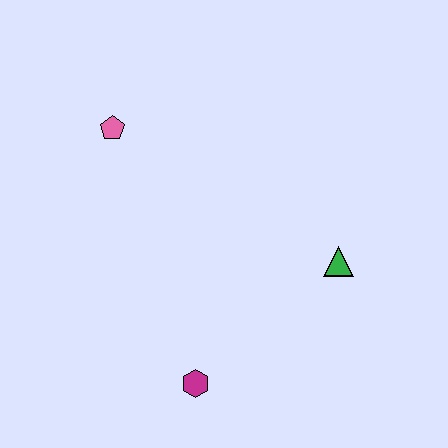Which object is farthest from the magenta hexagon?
The pink pentagon is farthest from the magenta hexagon.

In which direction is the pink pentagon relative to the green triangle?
The pink pentagon is to the left of the green triangle.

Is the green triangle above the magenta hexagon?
Yes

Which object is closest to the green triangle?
The magenta hexagon is closest to the green triangle.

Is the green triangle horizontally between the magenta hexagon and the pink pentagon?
No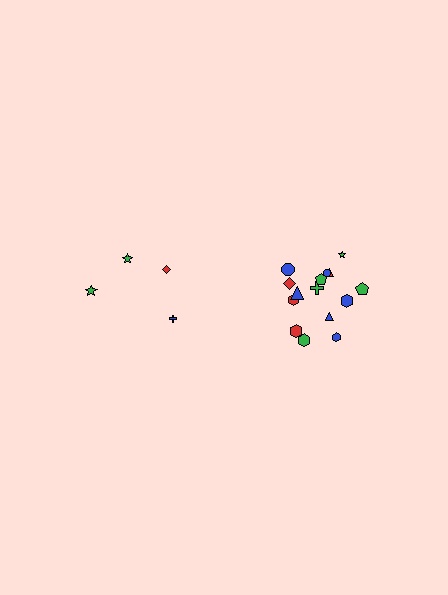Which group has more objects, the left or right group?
The right group.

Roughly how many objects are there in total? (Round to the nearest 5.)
Roughly 20 objects in total.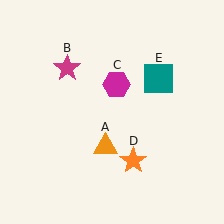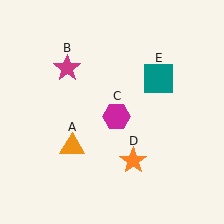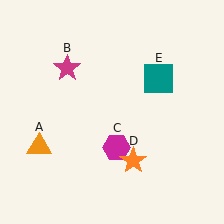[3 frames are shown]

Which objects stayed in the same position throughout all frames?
Magenta star (object B) and orange star (object D) and teal square (object E) remained stationary.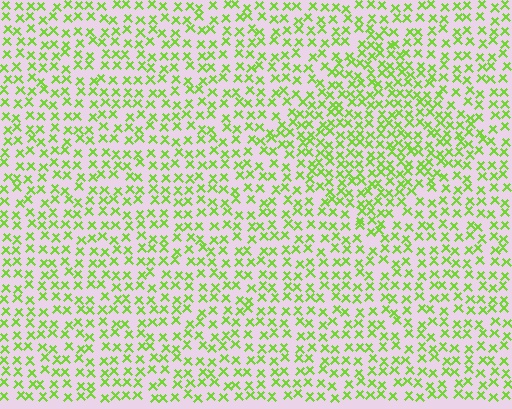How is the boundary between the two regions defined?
The boundary is defined by a change in element density (approximately 1.5x ratio). All elements are the same color, size, and shape.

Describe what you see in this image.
The image contains small lime elements arranged at two different densities. A diamond-shaped region is visible where the elements are more densely packed than the surrounding area.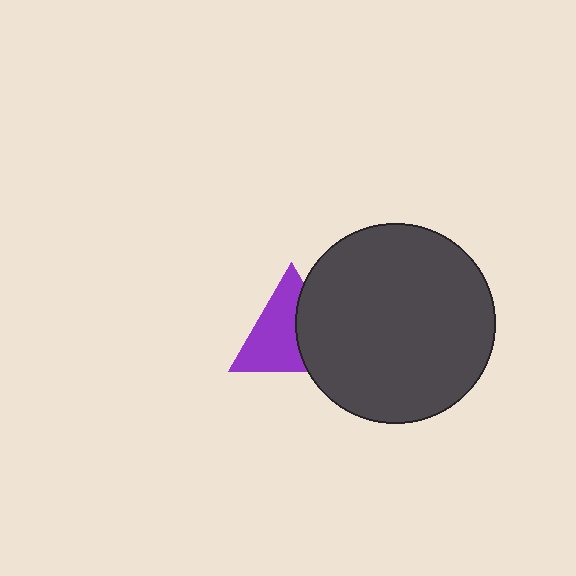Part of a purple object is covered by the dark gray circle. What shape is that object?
It is a triangle.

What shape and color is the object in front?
The object in front is a dark gray circle.